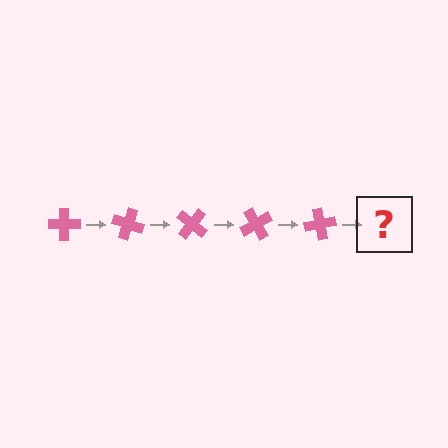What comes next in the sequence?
The next element should be a pink cross rotated 100 degrees.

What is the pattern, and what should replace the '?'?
The pattern is that the cross rotates 20 degrees each step. The '?' should be a pink cross rotated 100 degrees.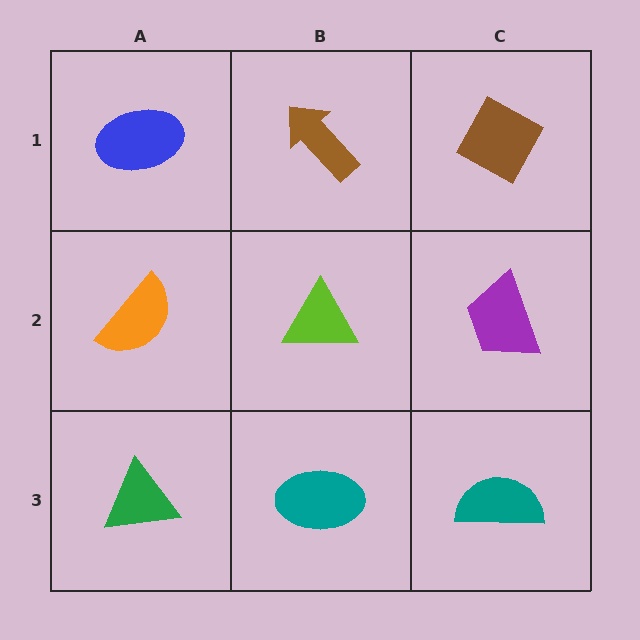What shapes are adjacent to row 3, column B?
A lime triangle (row 2, column B), a green triangle (row 3, column A), a teal semicircle (row 3, column C).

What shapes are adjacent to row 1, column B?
A lime triangle (row 2, column B), a blue ellipse (row 1, column A), a brown diamond (row 1, column C).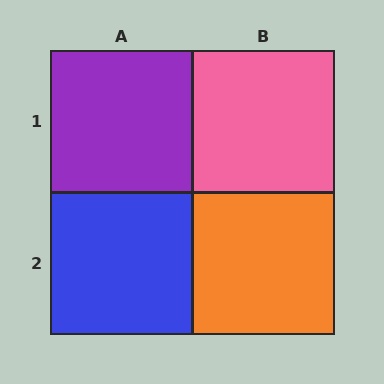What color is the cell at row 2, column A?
Blue.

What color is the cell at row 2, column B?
Orange.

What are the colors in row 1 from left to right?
Purple, pink.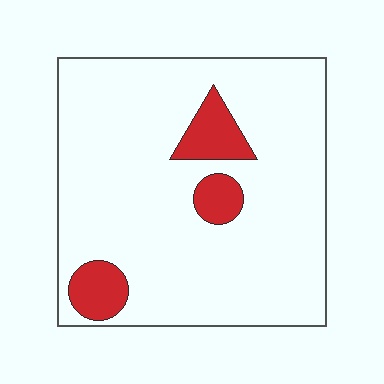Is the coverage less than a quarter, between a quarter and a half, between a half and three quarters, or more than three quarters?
Less than a quarter.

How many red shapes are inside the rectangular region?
3.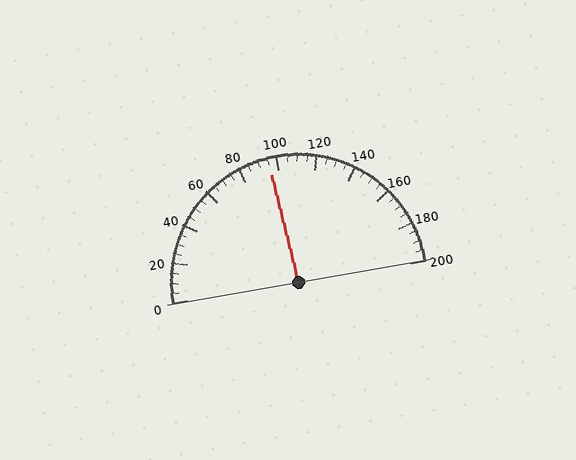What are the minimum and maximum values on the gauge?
The gauge ranges from 0 to 200.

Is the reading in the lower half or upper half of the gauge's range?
The reading is in the lower half of the range (0 to 200).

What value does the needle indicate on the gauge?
The needle indicates approximately 95.